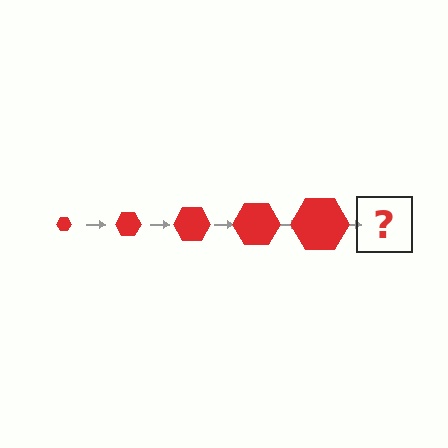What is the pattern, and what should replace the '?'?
The pattern is that the hexagon gets progressively larger each step. The '?' should be a red hexagon, larger than the previous one.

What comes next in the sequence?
The next element should be a red hexagon, larger than the previous one.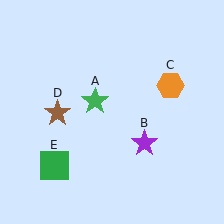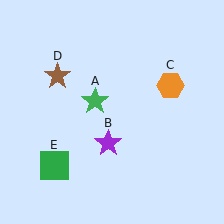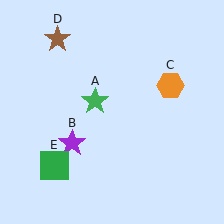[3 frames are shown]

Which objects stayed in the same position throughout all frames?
Green star (object A) and orange hexagon (object C) and green square (object E) remained stationary.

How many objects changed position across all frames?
2 objects changed position: purple star (object B), brown star (object D).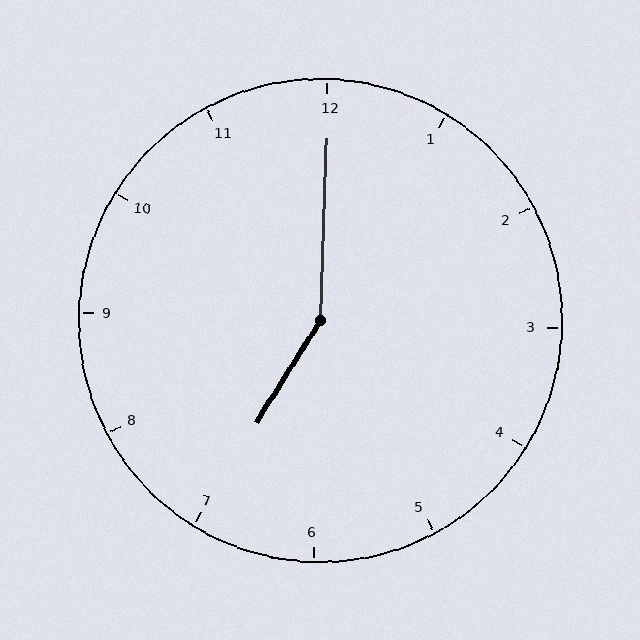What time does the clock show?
7:00.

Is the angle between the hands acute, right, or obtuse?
It is obtuse.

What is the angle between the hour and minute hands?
Approximately 150 degrees.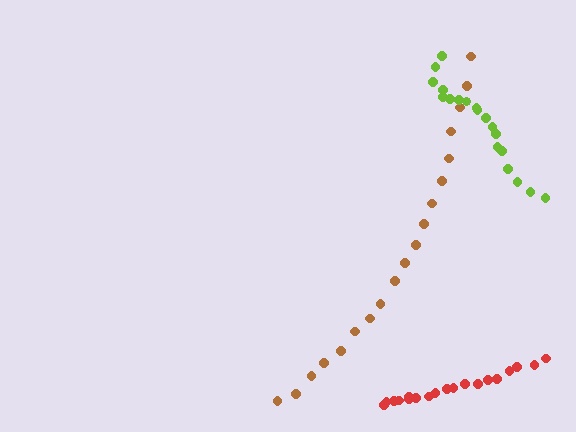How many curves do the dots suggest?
There are 3 distinct paths.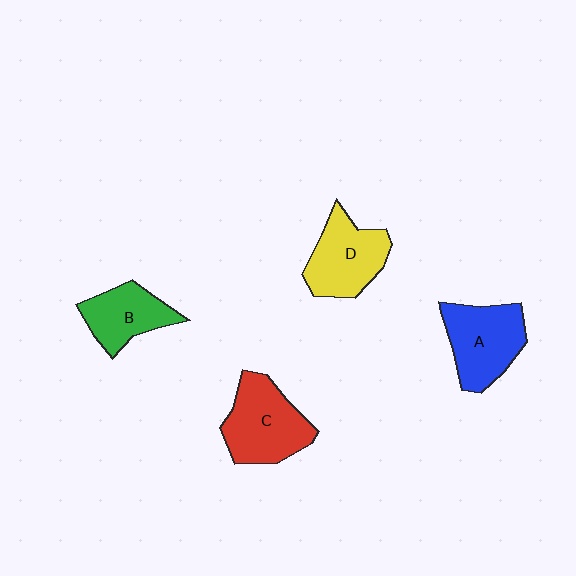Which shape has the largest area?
Shape C (red).